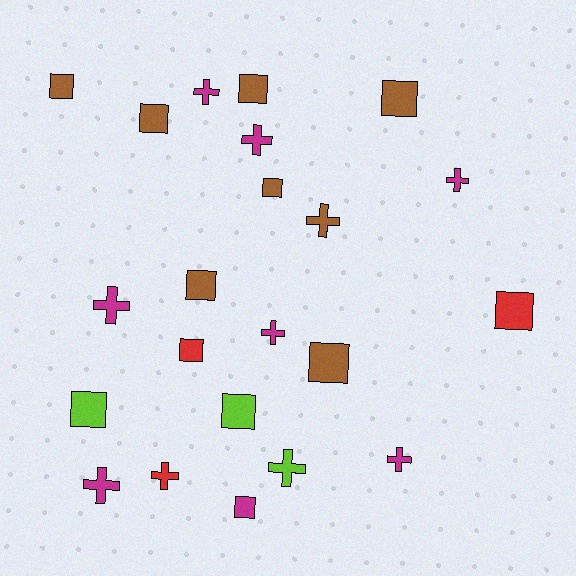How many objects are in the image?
There are 22 objects.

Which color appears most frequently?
Magenta, with 8 objects.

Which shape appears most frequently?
Square, with 12 objects.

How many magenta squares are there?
There is 1 magenta square.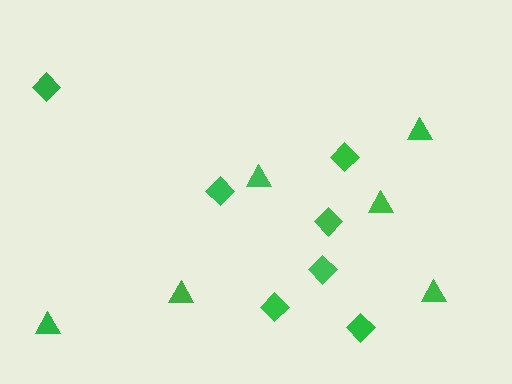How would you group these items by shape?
There are 2 groups: one group of triangles (6) and one group of diamonds (7).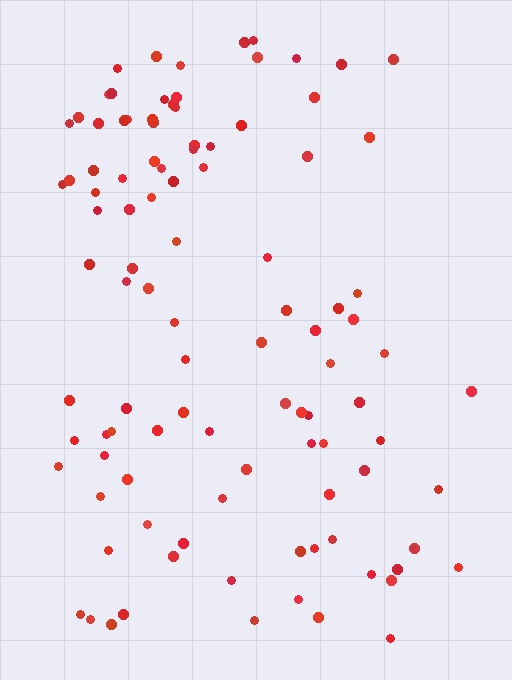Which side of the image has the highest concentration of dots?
The left.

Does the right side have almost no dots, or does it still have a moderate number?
Still a moderate number, just noticeably fewer than the left.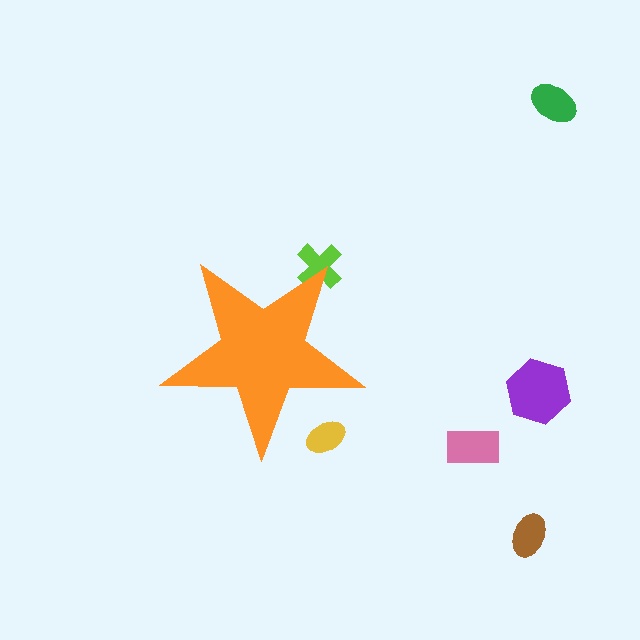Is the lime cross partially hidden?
Yes, the lime cross is partially hidden behind the orange star.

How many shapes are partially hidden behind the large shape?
2 shapes are partially hidden.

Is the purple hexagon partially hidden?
No, the purple hexagon is fully visible.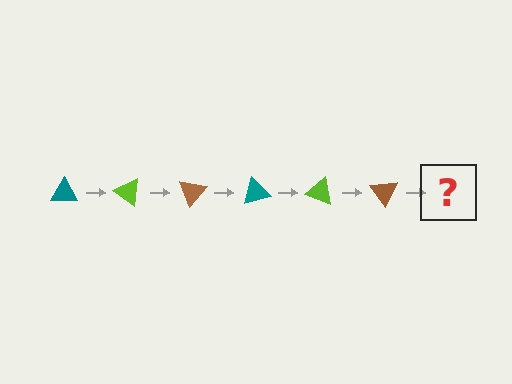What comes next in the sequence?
The next element should be a teal triangle, rotated 210 degrees from the start.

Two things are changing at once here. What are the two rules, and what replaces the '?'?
The two rules are that it rotates 35 degrees each step and the color cycles through teal, lime, and brown. The '?' should be a teal triangle, rotated 210 degrees from the start.